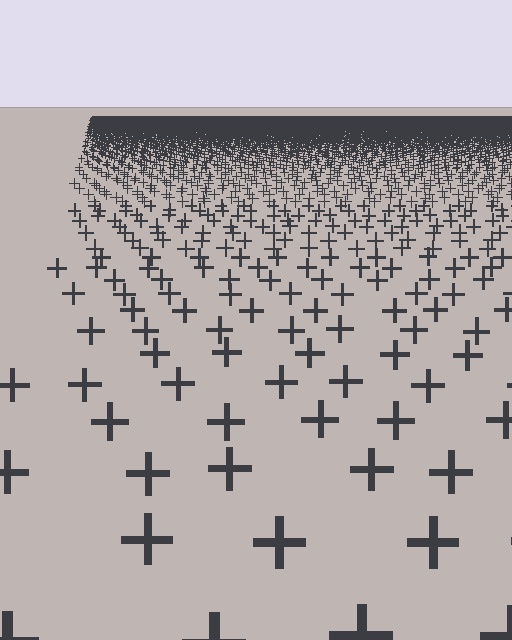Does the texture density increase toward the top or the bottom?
Density increases toward the top.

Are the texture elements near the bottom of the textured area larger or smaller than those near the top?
Larger. Near the bottom, elements are closer to the viewer and appear at a bigger on-screen size.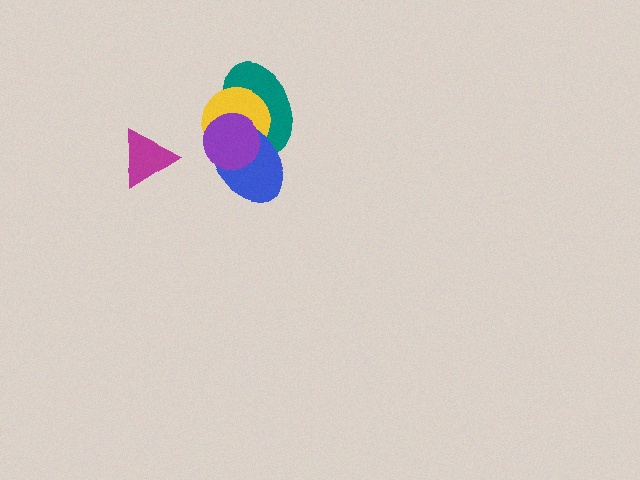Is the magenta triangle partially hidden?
No, no other shape covers it.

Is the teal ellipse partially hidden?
Yes, it is partially covered by another shape.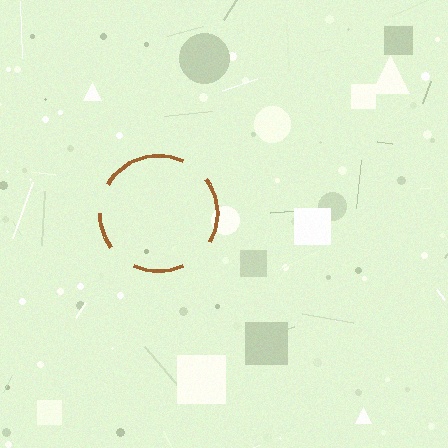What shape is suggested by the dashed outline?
The dashed outline suggests a circle.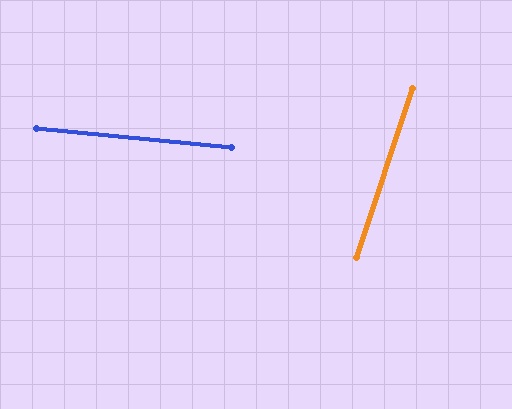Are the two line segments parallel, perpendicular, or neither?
Neither parallel nor perpendicular — they differ by about 77°.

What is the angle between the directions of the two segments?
Approximately 77 degrees.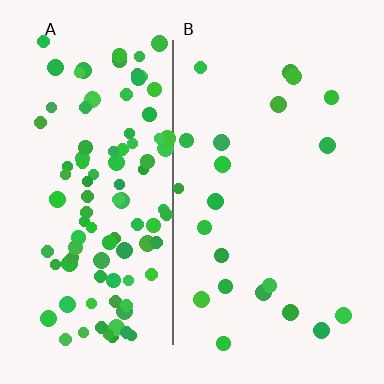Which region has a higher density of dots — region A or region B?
A (the left).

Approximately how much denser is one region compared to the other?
Approximately 4.8× — region A over region B.